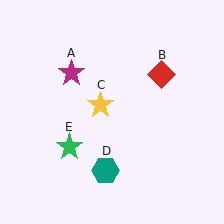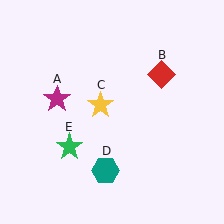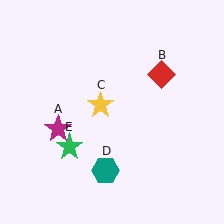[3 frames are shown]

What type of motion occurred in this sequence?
The magenta star (object A) rotated counterclockwise around the center of the scene.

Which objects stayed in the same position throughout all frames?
Red diamond (object B) and yellow star (object C) and teal hexagon (object D) and green star (object E) remained stationary.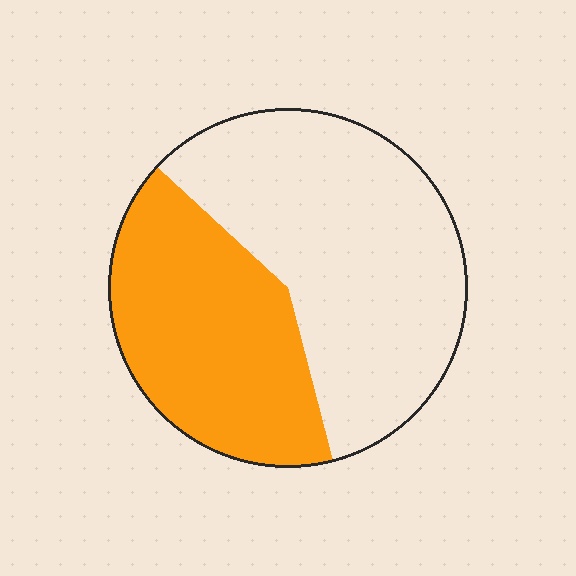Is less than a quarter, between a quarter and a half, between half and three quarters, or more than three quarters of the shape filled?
Between a quarter and a half.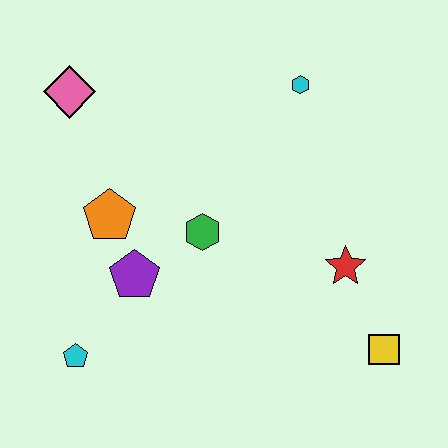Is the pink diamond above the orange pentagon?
Yes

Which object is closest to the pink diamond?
The orange pentagon is closest to the pink diamond.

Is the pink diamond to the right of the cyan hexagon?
No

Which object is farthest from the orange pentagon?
The yellow square is farthest from the orange pentagon.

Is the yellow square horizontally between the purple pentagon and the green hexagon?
No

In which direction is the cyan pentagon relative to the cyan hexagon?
The cyan pentagon is below the cyan hexagon.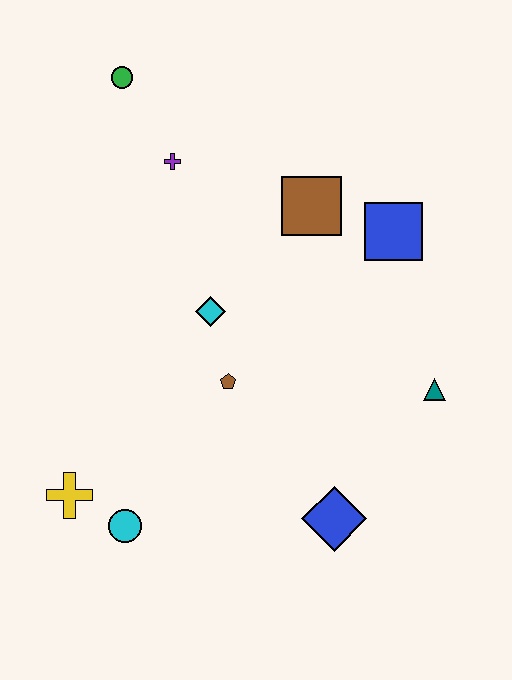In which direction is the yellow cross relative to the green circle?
The yellow cross is below the green circle.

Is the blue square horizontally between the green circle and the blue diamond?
No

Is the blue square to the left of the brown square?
No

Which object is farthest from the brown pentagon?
The green circle is farthest from the brown pentagon.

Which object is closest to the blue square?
The brown square is closest to the blue square.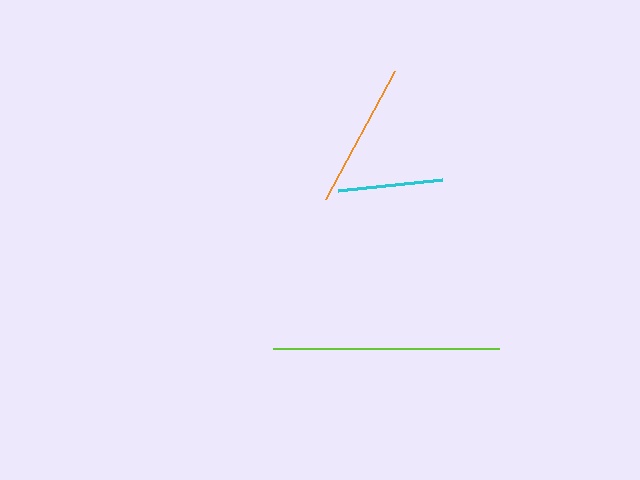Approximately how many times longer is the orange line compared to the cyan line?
The orange line is approximately 1.4 times the length of the cyan line.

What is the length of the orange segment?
The orange segment is approximately 145 pixels long.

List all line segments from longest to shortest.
From longest to shortest: lime, orange, cyan.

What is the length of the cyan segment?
The cyan segment is approximately 104 pixels long.